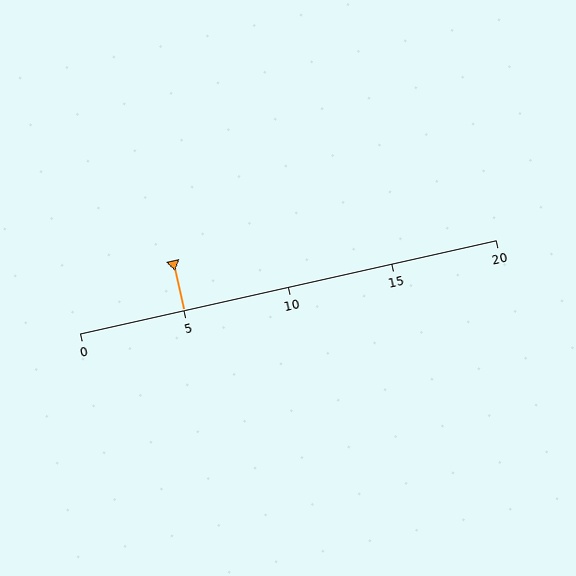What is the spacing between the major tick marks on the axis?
The major ticks are spaced 5 apart.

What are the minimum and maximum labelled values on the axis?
The axis runs from 0 to 20.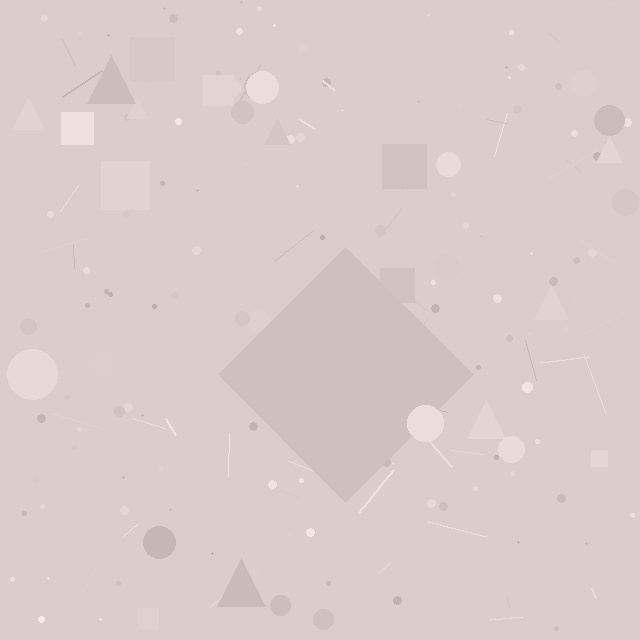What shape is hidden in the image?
A diamond is hidden in the image.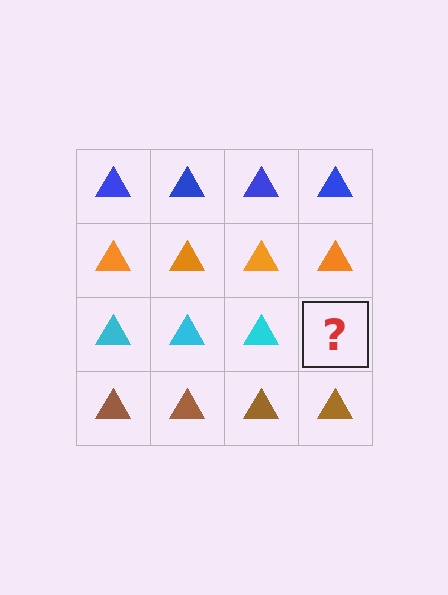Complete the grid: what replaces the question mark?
The question mark should be replaced with a cyan triangle.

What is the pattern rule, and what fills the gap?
The rule is that each row has a consistent color. The gap should be filled with a cyan triangle.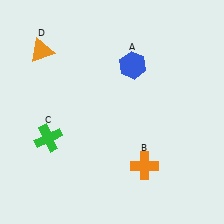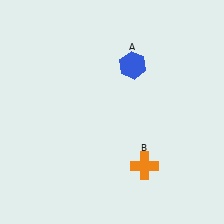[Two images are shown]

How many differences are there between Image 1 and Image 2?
There are 2 differences between the two images.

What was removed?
The green cross (C), the orange triangle (D) were removed in Image 2.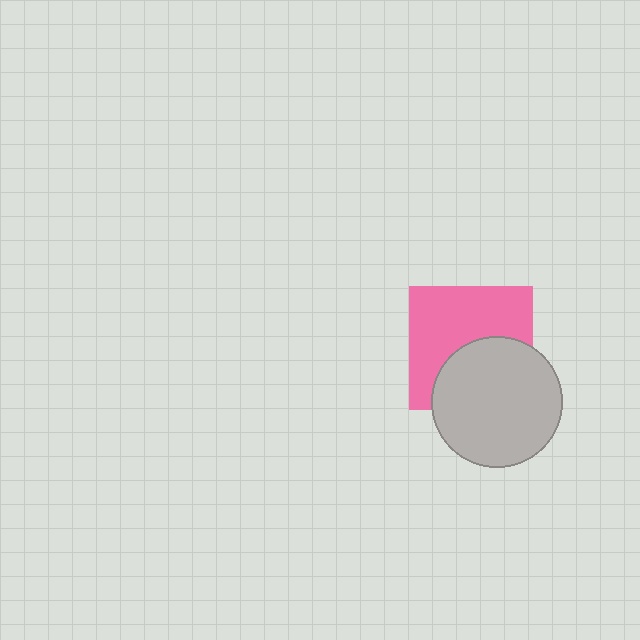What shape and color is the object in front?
The object in front is a light gray circle.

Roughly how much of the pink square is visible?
About half of it is visible (roughly 58%).